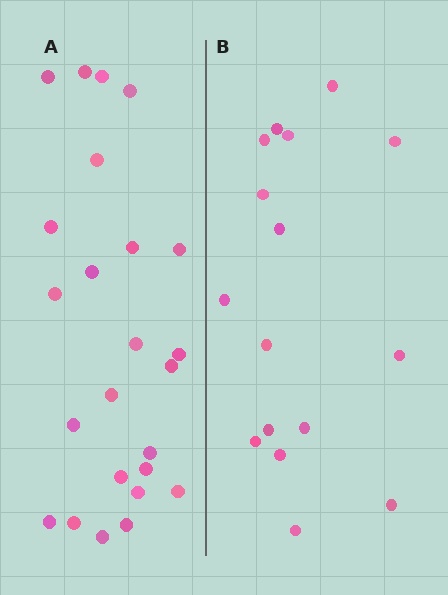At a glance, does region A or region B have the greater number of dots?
Region A (the left region) has more dots.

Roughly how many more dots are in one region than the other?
Region A has roughly 8 or so more dots than region B.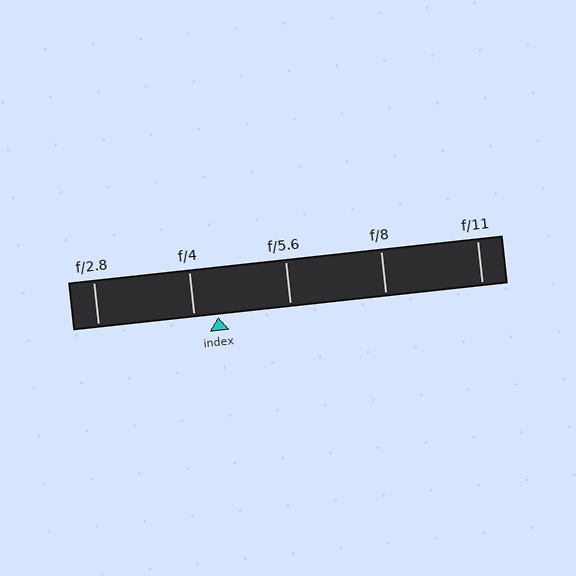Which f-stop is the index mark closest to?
The index mark is closest to f/4.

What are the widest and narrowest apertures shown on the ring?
The widest aperture shown is f/2.8 and the narrowest is f/11.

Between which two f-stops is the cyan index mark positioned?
The index mark is between f/4 and f/5.6.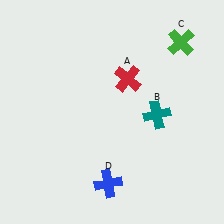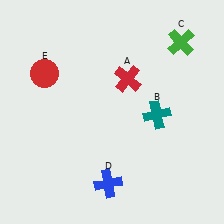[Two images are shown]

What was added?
A red circle (E) was added in Image 2.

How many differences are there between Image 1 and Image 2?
There is 1 difference between the two images.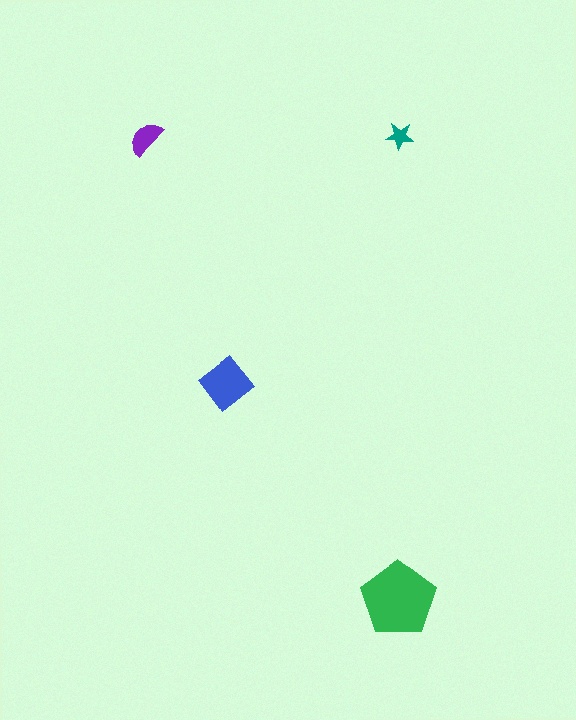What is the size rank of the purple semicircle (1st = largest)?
3rd.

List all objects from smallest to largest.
The teal star, the purple semicircle, the blue diamond, the green pentagon.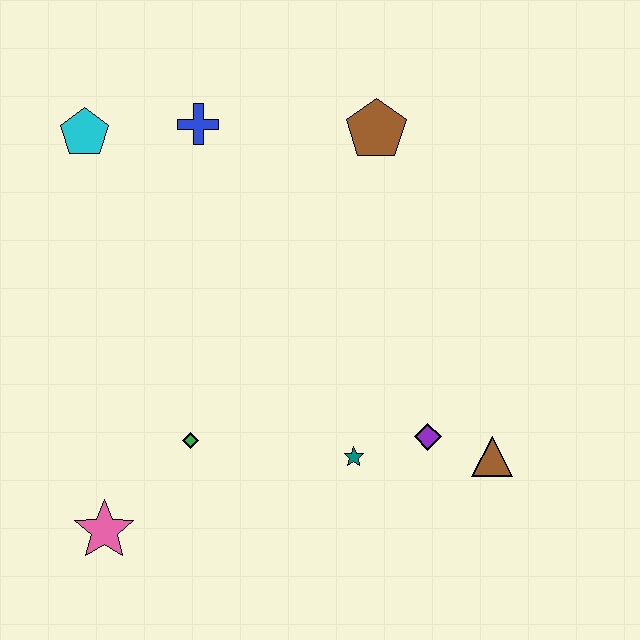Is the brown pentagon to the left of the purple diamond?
Yes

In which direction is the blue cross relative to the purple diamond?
The blue cross is above the purple diamond.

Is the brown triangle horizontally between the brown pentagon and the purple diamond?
No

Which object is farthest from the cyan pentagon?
The brown triangle is farthest from the cyan pentagon.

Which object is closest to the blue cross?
The cyan pentagon is closest to the blue cross.